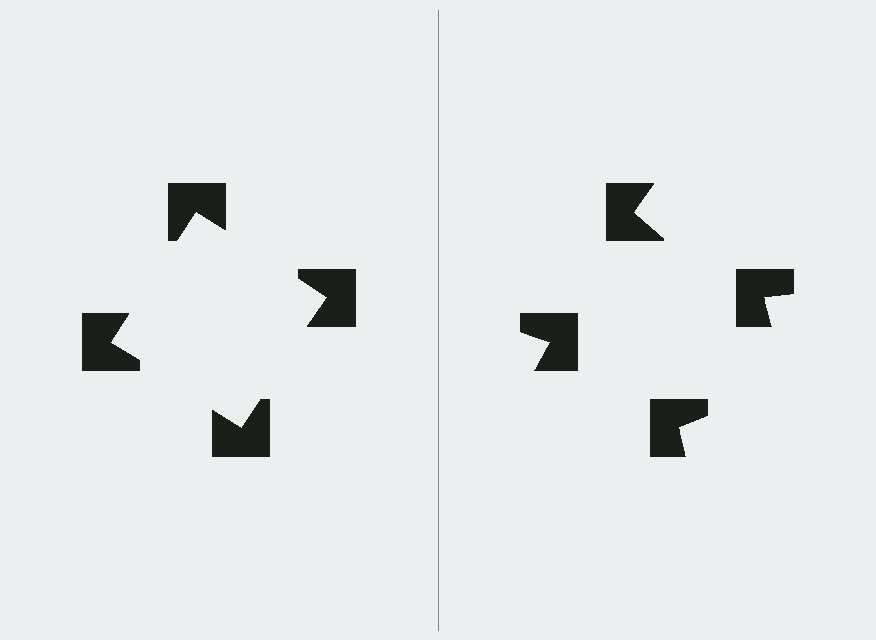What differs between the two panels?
The notched squares are positioned identically on both sides; only the wedge orientations differ. On the left they align to a square; on the right they are misaligned.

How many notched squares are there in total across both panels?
8 — 4 on each side.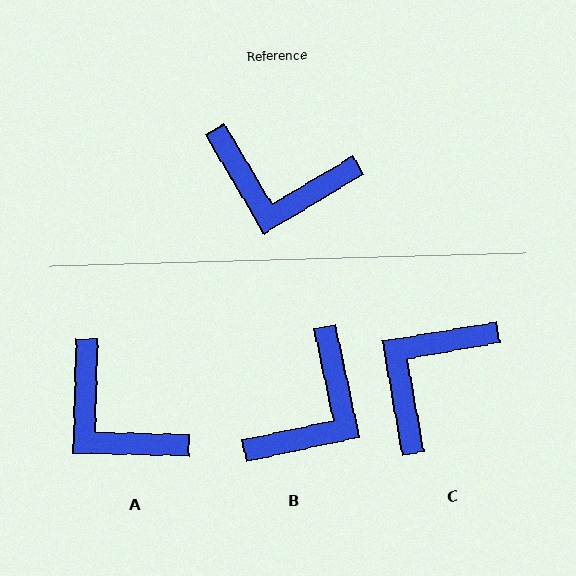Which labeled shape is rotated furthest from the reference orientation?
C, about 111 degrees away.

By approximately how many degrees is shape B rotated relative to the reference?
Approximately 71 degrees counter-clockwise.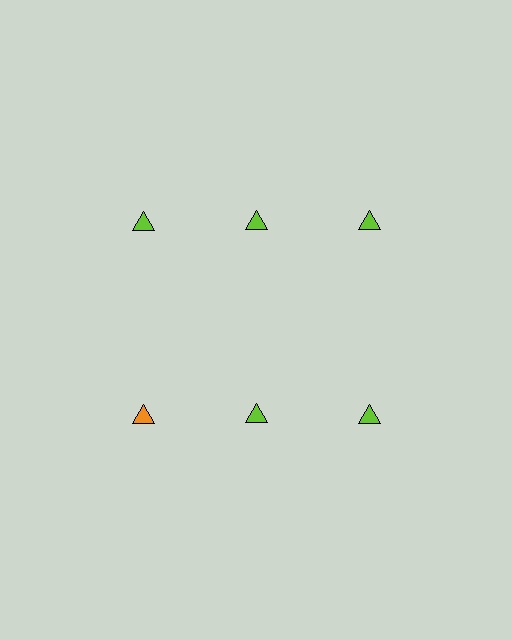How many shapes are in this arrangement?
There are 6 shapes arranged in a grid pattern.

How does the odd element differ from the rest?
It has a different color: orange instead of lime.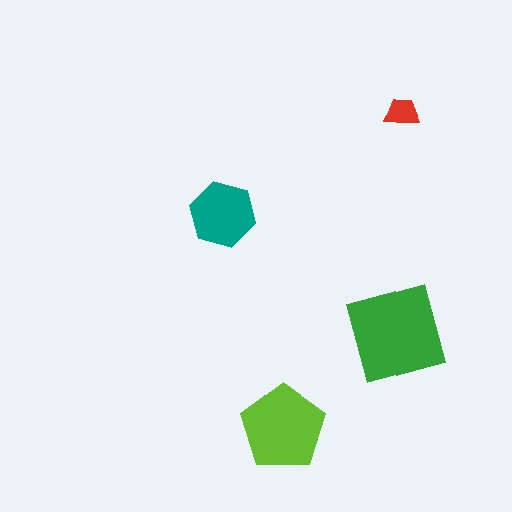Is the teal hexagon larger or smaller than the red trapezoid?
Larger.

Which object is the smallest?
The red trapezoid.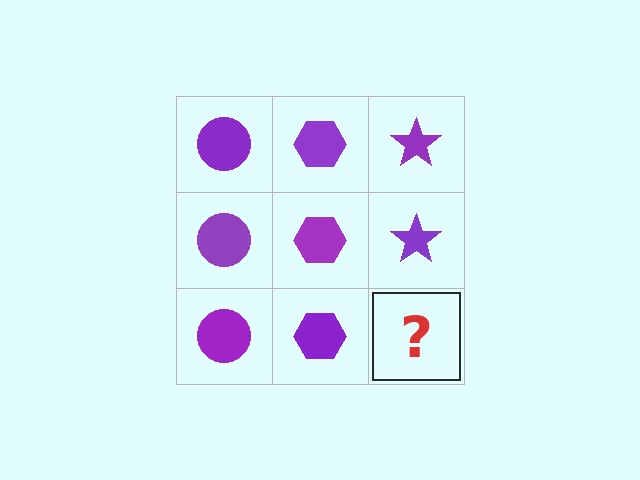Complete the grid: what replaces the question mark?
The question mark should be replaced with a purple star.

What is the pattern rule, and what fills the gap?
The rule is that each column has a consistent shape. The gap should be filled with a purple star.